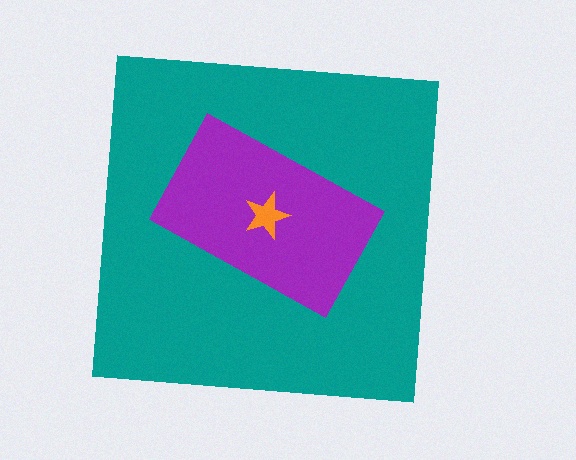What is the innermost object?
The orange star.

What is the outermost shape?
The teal square.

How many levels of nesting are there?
3.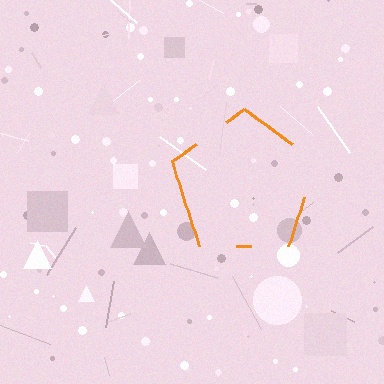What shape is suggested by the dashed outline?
The dashed outline suggests a pentagon.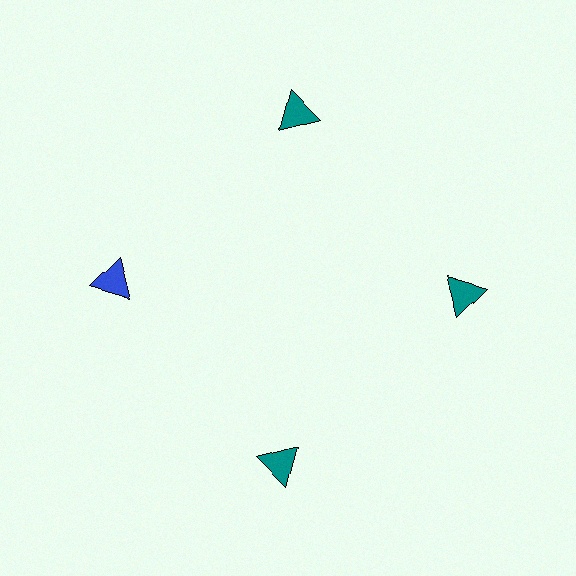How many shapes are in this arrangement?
There are 4 shapes arranged in a ring pattern.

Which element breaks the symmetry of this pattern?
The blue triangle at roughly the 9 o'clock position breaks the symmetry. All other shapes are teal triangles.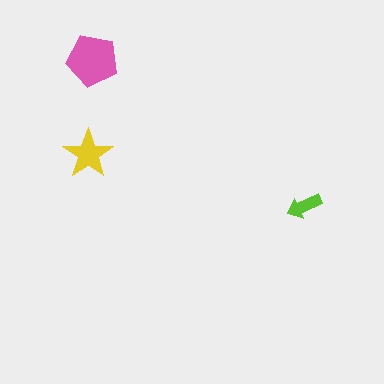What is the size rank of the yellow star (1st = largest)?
2nd.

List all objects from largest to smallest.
The pink pentagon, the yellow star, the lime arrow.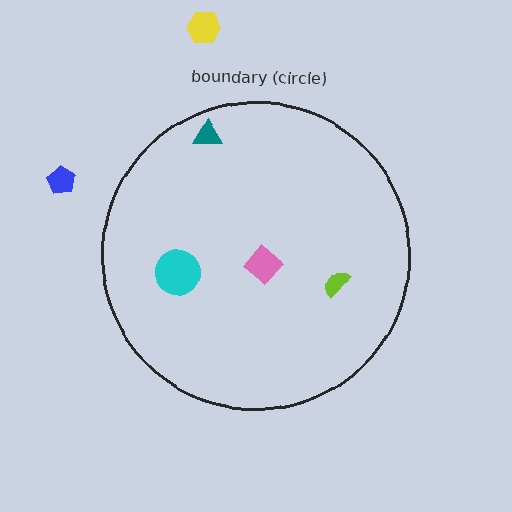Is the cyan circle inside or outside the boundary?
Inside.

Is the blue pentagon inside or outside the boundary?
Outside.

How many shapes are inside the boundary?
4 inside, 2 outside.